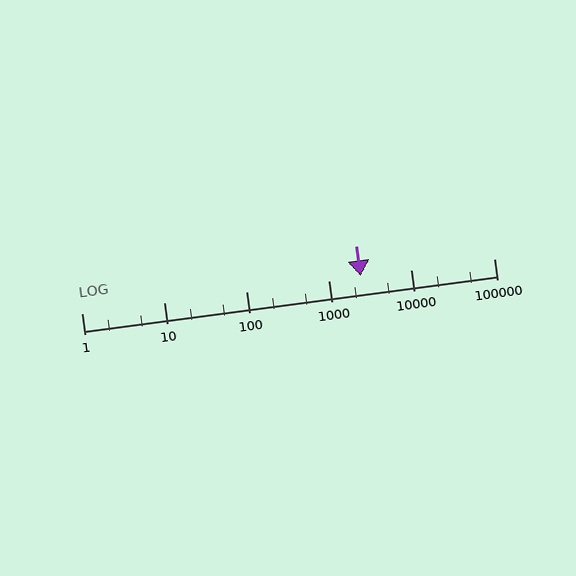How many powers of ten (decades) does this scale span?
The scale spans 5 decades, from 1 to 100000.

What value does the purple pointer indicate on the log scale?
The pointer indicates approximately 2400.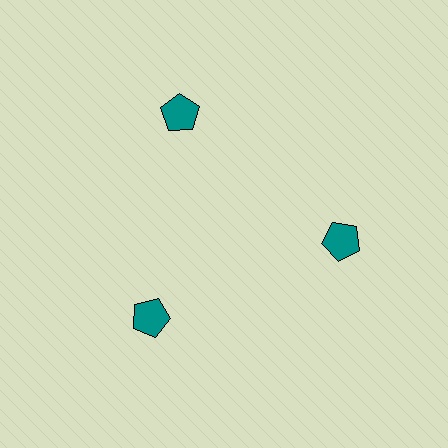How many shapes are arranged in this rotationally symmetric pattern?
There are 3 shapes, arranged in 3 groups of 1.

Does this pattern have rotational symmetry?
Yes, this pattern has 3-fold rotational symmetry. It looks the same after rotating 120 degrees around the center.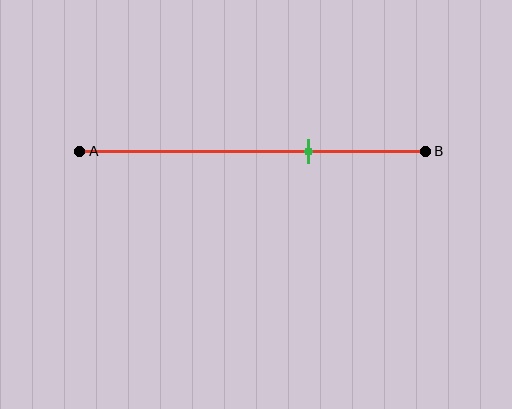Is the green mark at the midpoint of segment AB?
No, the mark is at about 65% from A, not at the 50% midpoint.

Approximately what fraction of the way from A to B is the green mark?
The green mark is approximately 65% of the way from A to B.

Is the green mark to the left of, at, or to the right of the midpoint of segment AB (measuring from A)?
The green mark is to the right of the midpoint of segment AB.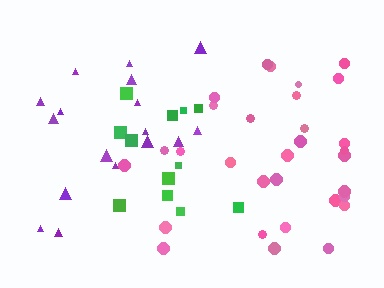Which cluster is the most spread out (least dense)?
Purple.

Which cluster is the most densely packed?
Green.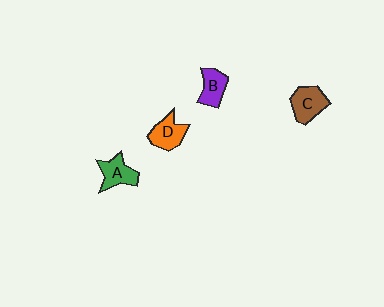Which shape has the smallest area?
Shape B (purple).